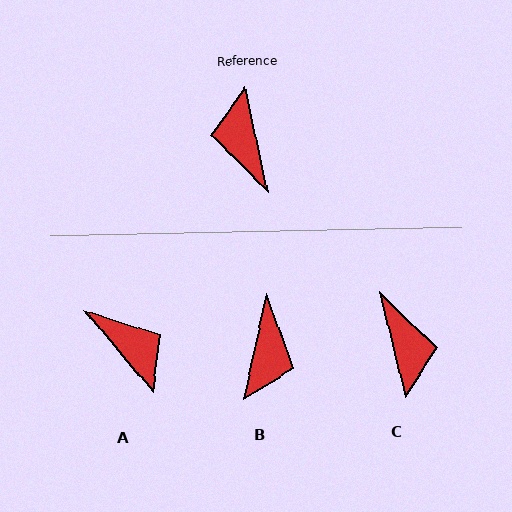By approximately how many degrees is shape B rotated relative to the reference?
Approximately 156 degrees counter-clockwise.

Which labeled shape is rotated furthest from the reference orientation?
C, about 179 degrees away.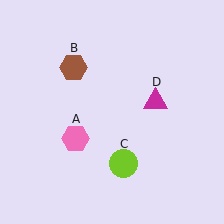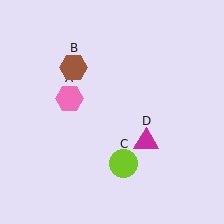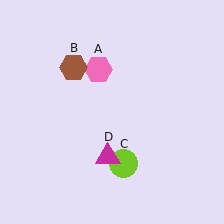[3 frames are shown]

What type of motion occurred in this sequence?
The pink hexagon (object A), magenta triangle (object D) rotated clockwise around the center of the scene.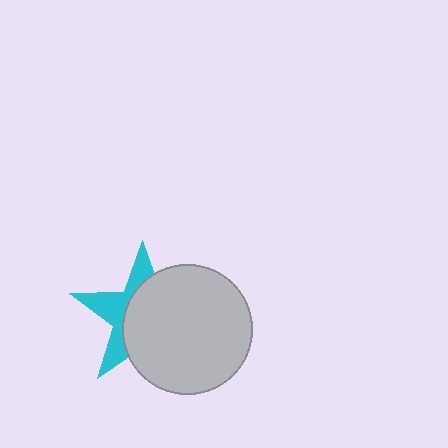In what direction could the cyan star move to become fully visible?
The cyan star could move left. That would shift it out from behind the light gray circle entirely.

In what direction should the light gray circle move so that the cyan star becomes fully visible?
The light gray circle should move right. That is the shortest direction to clear the overlap and leave the cyan star fully visible.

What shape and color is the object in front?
The object in front is a light gray circle.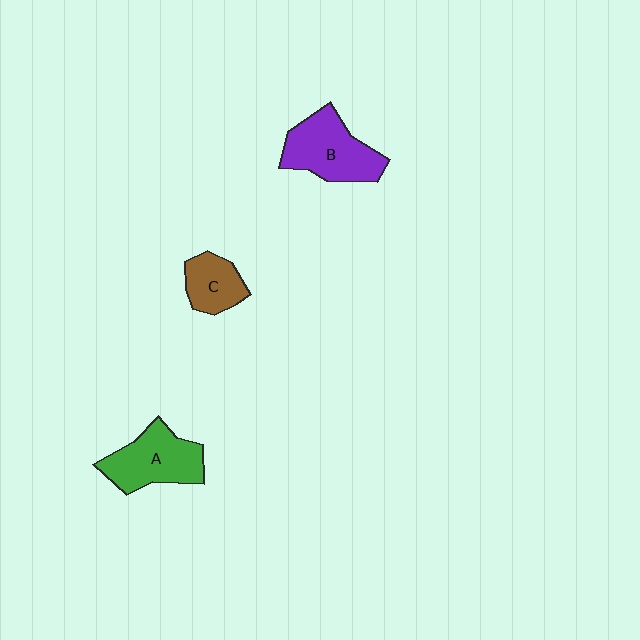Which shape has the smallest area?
Shape C (brown).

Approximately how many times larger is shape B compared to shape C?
Approximately 1.7 times.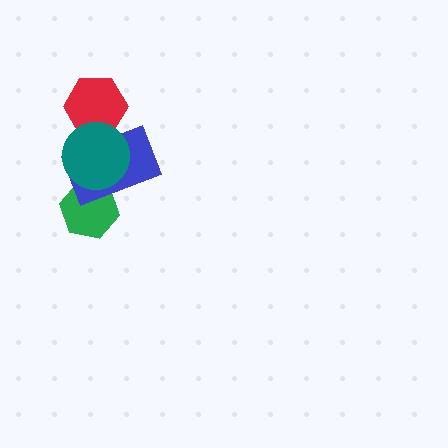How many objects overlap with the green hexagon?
2 objects overlap with the green hexagon.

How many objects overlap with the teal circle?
3 objects overlap with the teal circle.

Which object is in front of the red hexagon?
The teal circle is in front of the red hexagon.